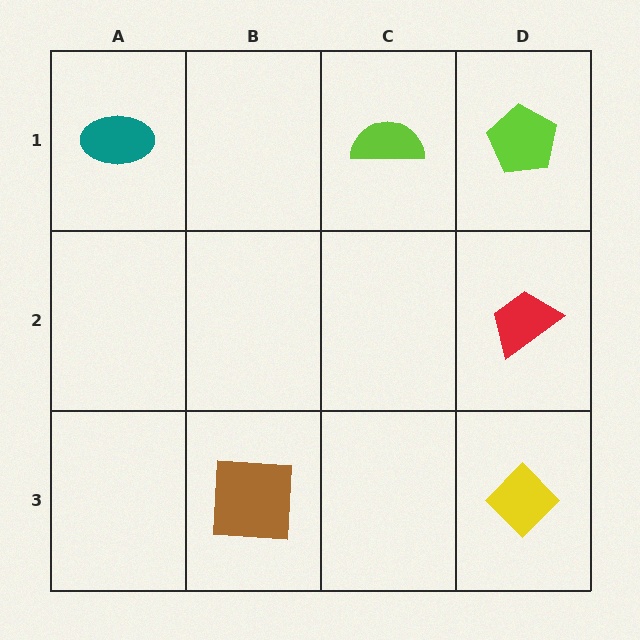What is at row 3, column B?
A brown square.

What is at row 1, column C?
A lime semicircle.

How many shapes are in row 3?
2 shapes.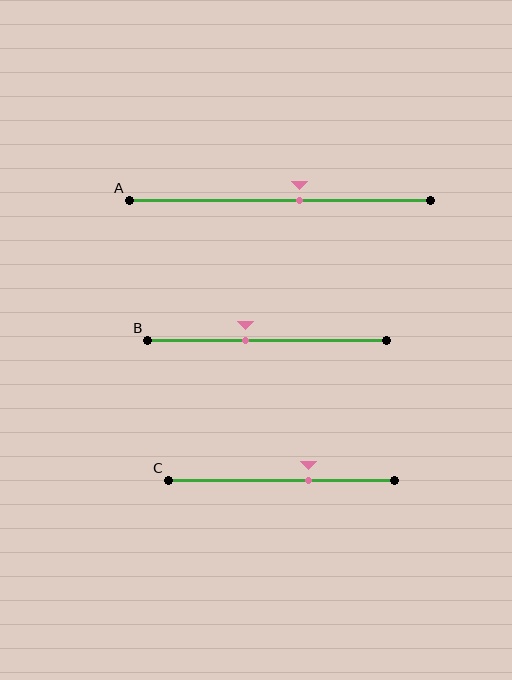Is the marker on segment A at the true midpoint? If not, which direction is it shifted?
No, the marker on segment A is shifted to the right by about 7% of the segment length.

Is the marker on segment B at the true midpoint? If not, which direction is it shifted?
No, the marker on segment B is shifted to the left by about 9% of the segment length.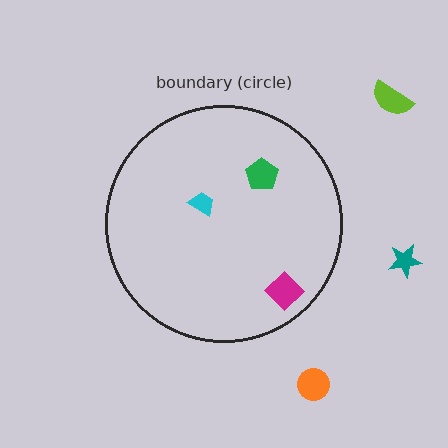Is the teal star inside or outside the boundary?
Outside.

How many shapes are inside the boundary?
3 inside, 3 outside.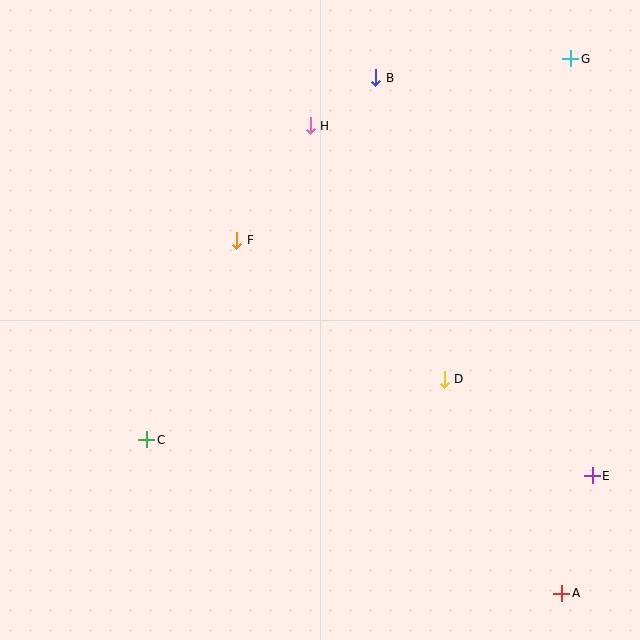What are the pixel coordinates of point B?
Point B is at (376, 78).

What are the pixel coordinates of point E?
Point E is at (592, 476).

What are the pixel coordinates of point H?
Point H is at (310, 126).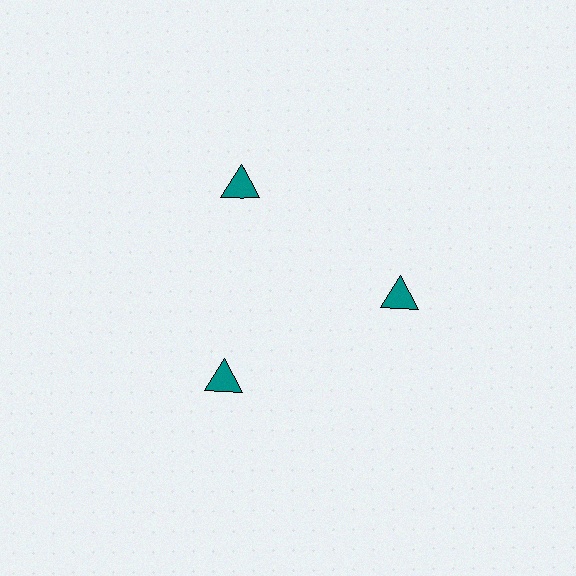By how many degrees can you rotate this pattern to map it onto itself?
The pattern maps onto itself every 120 degrees of rotation.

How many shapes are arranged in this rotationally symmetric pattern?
There are 3 shapes, arranged in 3 groups of 1.